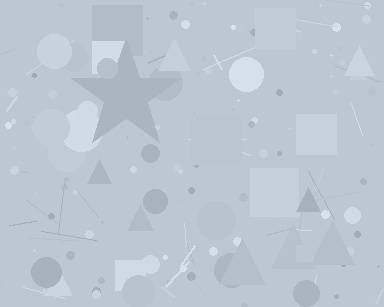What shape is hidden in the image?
A star is hidden in the image.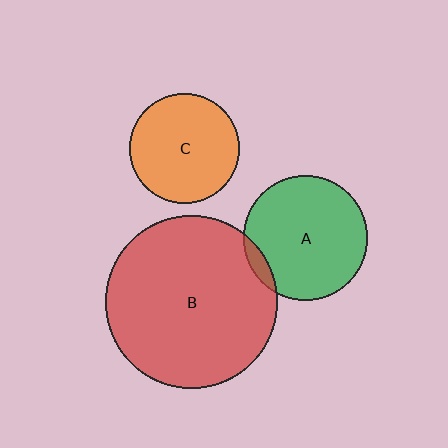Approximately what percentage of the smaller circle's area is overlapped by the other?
Approximately 5%.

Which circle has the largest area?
Circle B (red).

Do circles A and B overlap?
Yes.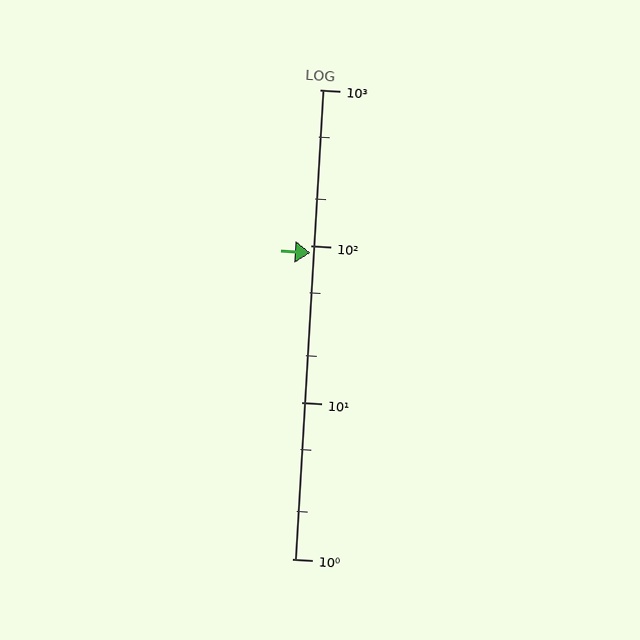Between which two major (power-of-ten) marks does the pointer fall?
The pointer is between 10 and 100.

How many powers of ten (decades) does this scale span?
The scale spans 3 decades, from 1 to 1000.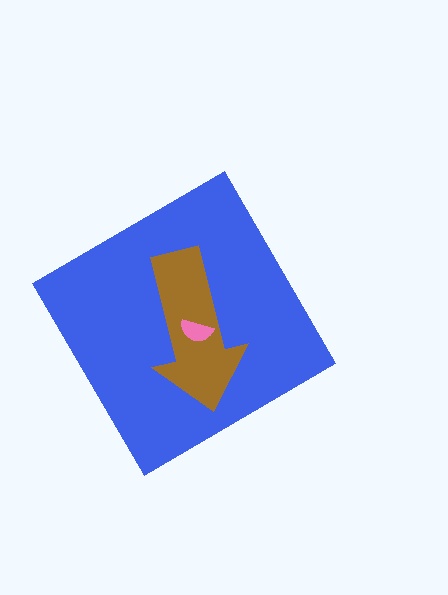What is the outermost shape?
The blue diamond.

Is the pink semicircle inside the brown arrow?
Yes.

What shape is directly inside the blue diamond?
The brown arrow.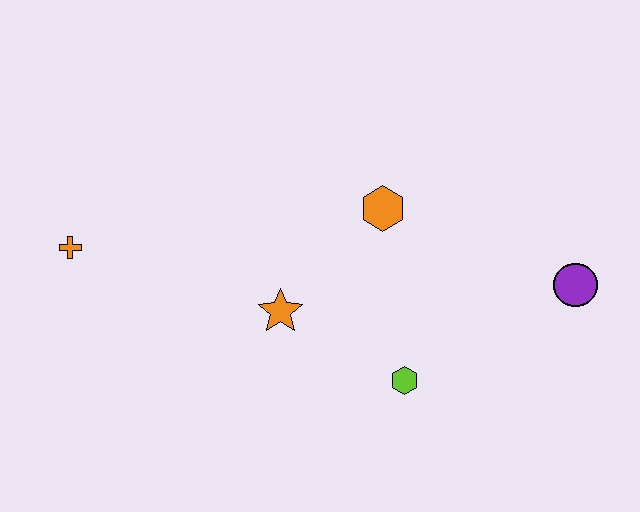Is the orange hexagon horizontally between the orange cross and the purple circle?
Yes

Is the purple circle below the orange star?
No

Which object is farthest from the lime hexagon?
The orange cross is farthest from the lime hexagon.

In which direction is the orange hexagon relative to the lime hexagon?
The orange hexagon is above the lime hexagon.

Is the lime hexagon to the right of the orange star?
Yes